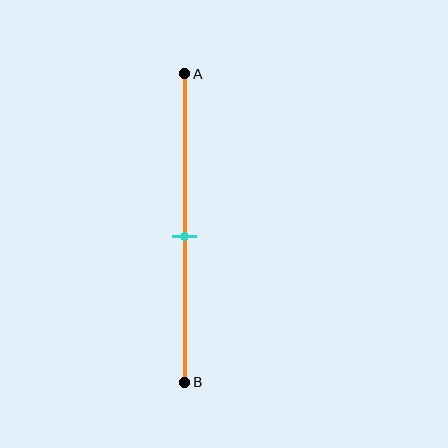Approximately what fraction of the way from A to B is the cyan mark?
The cyan mark is approximately 55% of the way from A to B.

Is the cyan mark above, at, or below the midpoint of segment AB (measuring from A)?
The cyan mark is approximately at the midpoint of segment AB.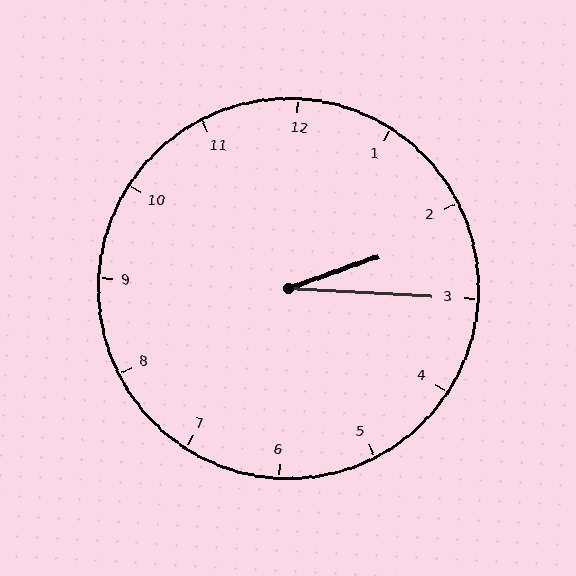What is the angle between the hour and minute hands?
Approximately 22 degrees.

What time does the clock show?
2:15.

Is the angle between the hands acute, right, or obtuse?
It is acute.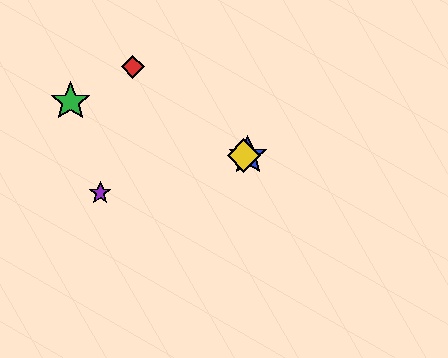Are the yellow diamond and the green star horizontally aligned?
No, the yellow diamond is at y≈155 and the green star is at y≈102.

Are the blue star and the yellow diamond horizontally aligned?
Yes, both are at y≈155.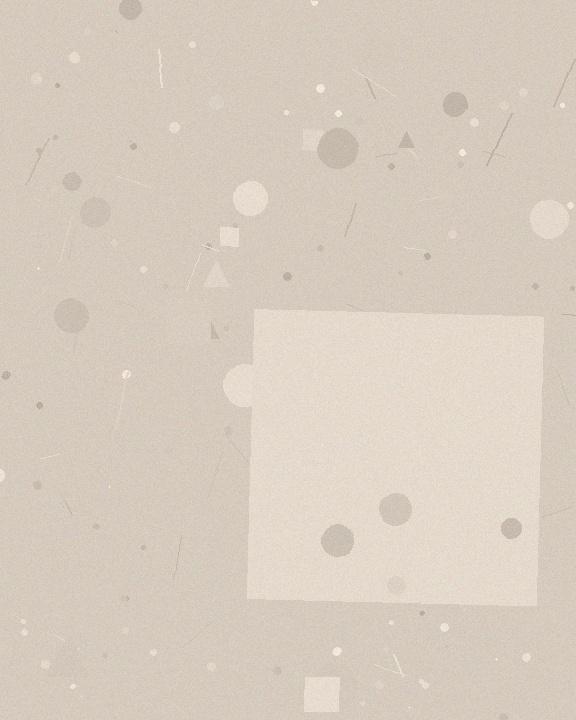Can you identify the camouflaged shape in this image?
The camouflaged shape is a square.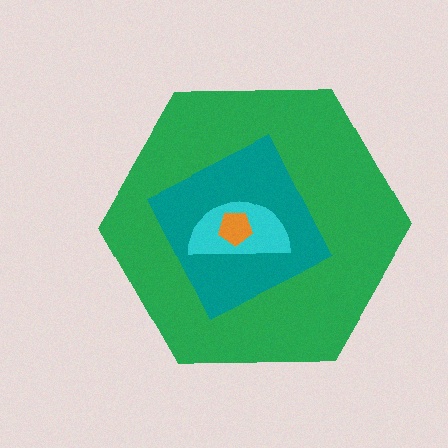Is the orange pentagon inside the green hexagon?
Yes.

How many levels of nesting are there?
4.